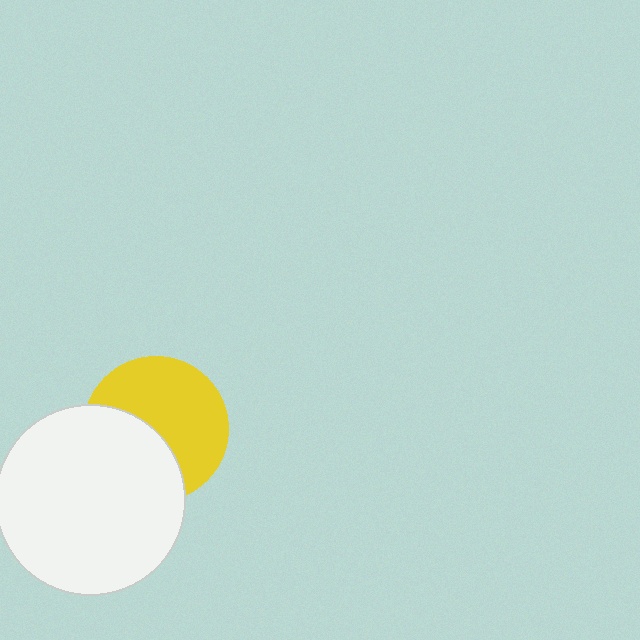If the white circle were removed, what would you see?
You would see the complete yellow circle.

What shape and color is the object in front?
The object in front is a white circle.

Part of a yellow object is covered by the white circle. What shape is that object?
It is a circle.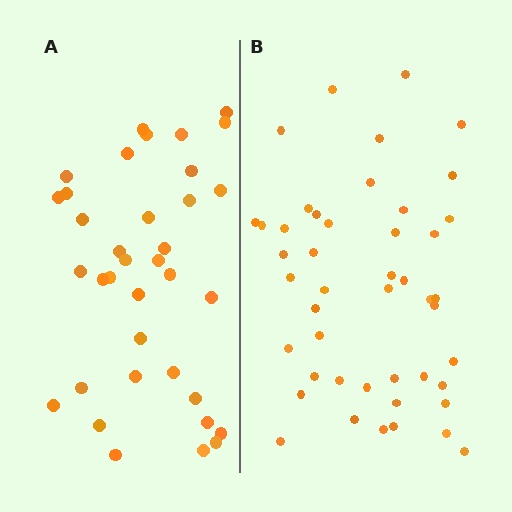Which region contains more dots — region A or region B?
Region B (the right region) has more dots.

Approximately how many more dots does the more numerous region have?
Region B has roughly 10 or so more dots than region A.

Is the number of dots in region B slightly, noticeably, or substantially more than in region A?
Region B has noticeably more, but not dramatically so. The ratio is roughly 1.3 to 1.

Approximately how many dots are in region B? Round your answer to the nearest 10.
About 50 dots. (The exact count is 46, which rounds to 50.)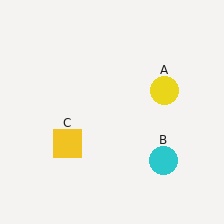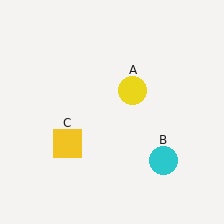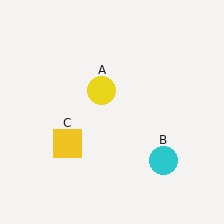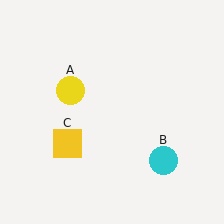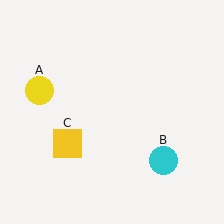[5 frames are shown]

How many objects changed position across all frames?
1 object changed position: yellow circle (object A).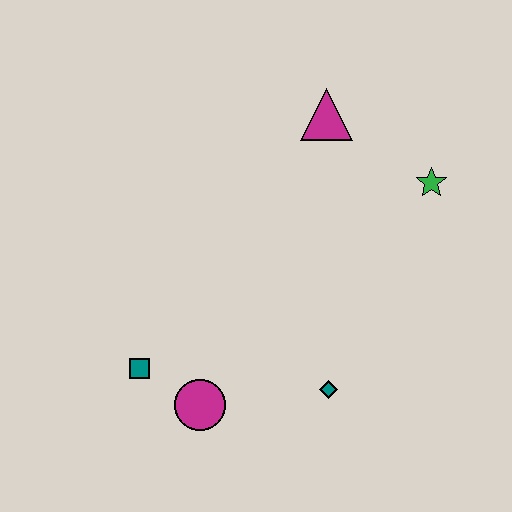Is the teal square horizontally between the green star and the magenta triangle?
No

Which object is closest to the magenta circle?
The teal square is closest to the magenta circle.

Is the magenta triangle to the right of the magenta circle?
Yes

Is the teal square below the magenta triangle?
Yes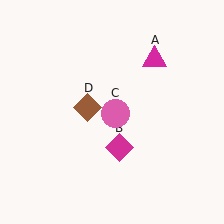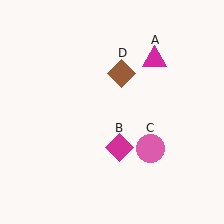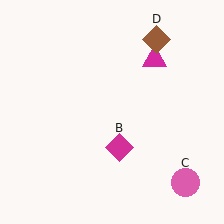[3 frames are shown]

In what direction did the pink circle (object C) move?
The pink circle (object C) moved down and to the right.